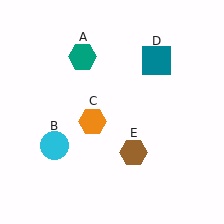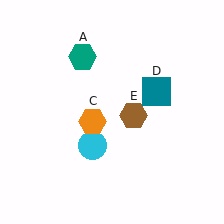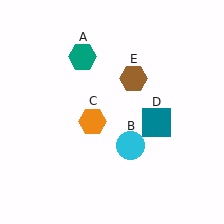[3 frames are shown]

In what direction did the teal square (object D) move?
The teal square (object D) moved down.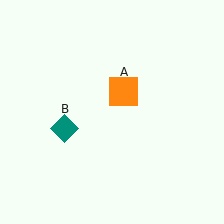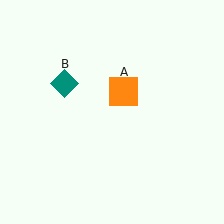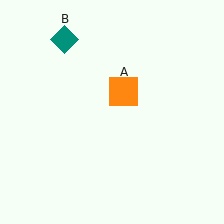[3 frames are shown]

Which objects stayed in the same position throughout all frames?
Orange square (object A) remained stationary.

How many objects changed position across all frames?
1 object changed position: teal diamond (object B).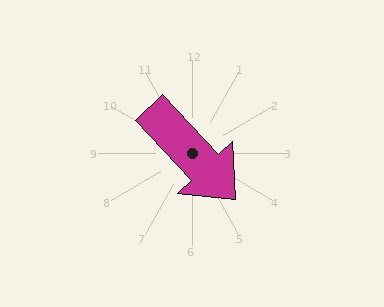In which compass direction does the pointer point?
Southeast.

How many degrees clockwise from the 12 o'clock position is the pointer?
Approximately 137 degrees.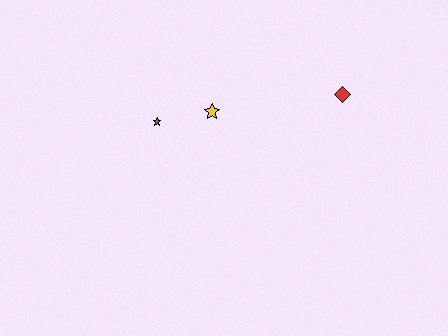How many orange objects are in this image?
There are no orange objects.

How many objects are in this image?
There are 3 objects.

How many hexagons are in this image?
There are no hexagons.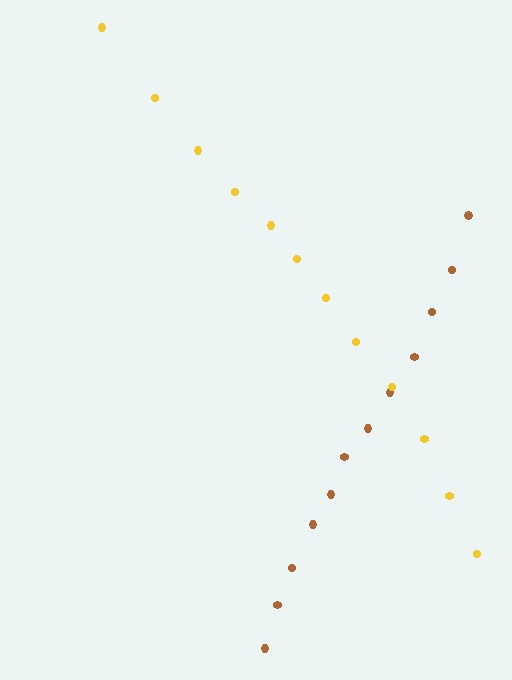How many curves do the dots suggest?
There are 2 distinct paths.